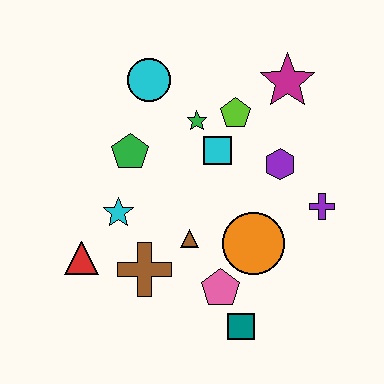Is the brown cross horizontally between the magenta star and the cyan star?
Yes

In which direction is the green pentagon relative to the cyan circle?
The green pentagon is below the cyan circle.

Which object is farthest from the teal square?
The cyan circle is farthest from the teal square.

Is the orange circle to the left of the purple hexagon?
Yes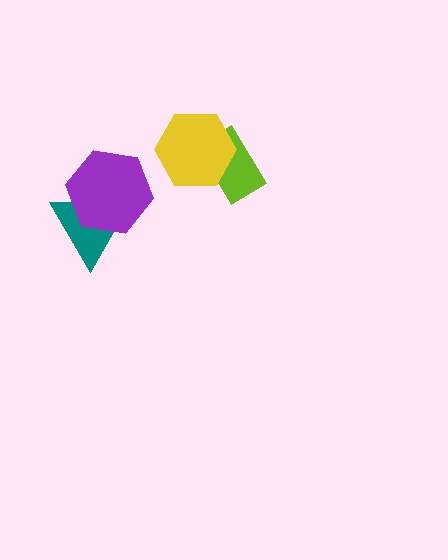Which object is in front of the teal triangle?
The purple hexagon is in front of the teal triangle.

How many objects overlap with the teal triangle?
1 object overlaps with the teal triangle.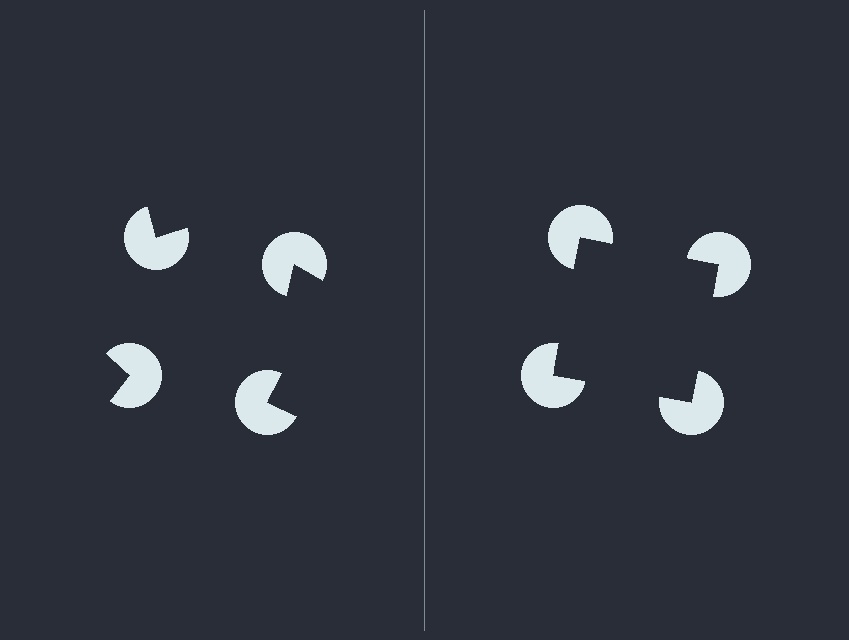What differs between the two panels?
The pac-man discs are positioned identically on both sides; only the wedge orientations differ. On the right they align to a square; on the left they are misaligned.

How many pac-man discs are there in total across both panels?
8 — 4 on each side.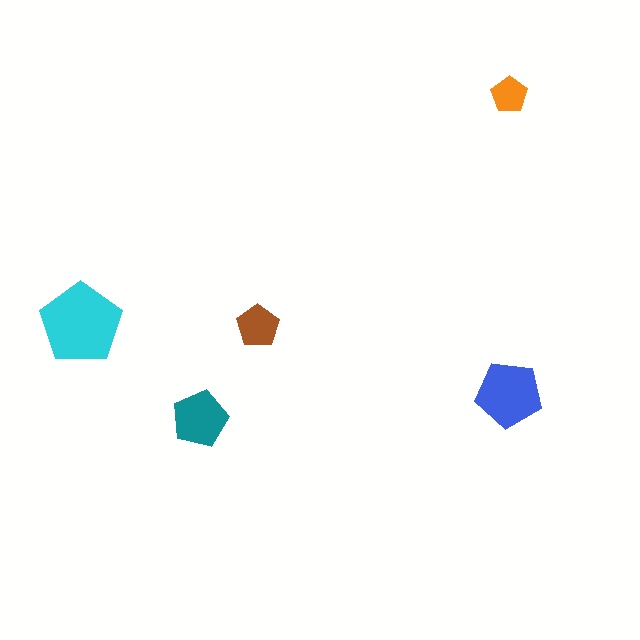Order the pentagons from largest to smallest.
the cyan one, the blue one, the teal one, the brown one, the orange one.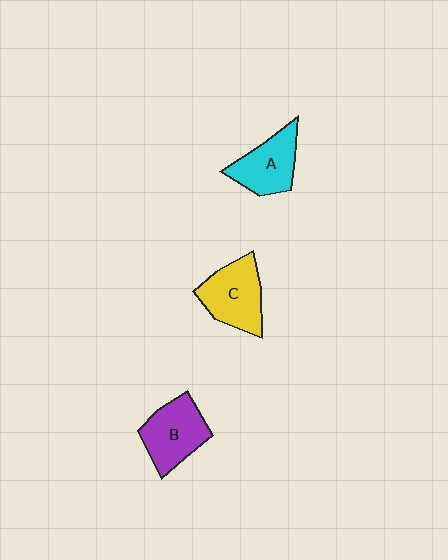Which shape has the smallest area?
Shape A (cyan).